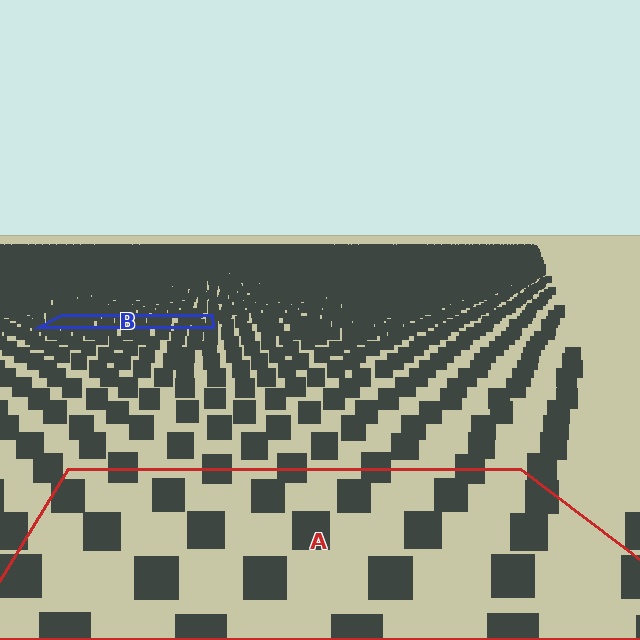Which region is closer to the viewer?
Region A is closer. The texture elements there are larger and more spread out.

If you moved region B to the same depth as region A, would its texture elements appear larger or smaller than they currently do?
They would appear larger. At a closer depth, the same texture elements are projected at a bigger on-screen size.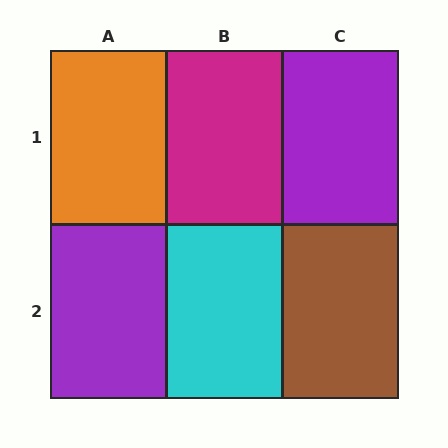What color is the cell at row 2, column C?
Brown.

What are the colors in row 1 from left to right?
Orange, magenta, purple.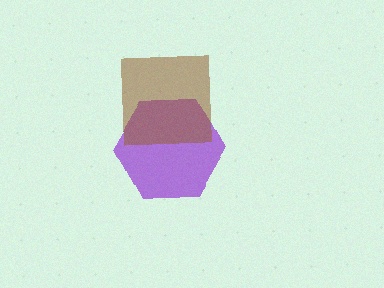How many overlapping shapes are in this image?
There are 2 overlapping shapes in the image.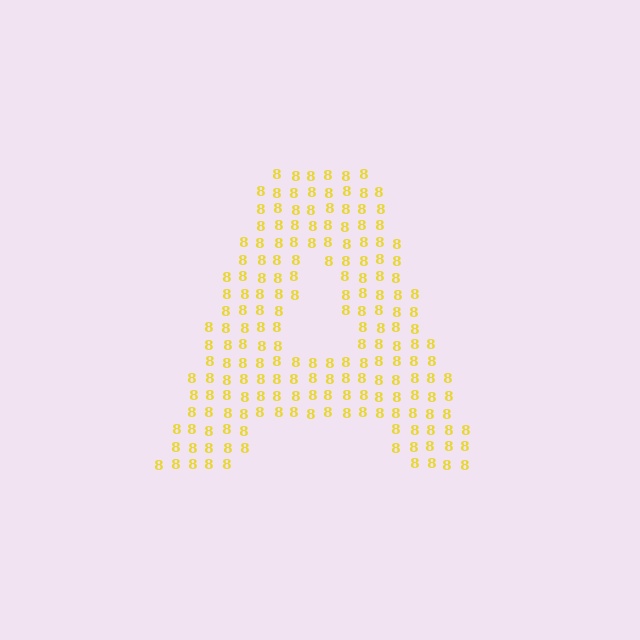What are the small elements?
The small elements are digit 8's.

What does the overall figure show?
The overall figure shows the letter A.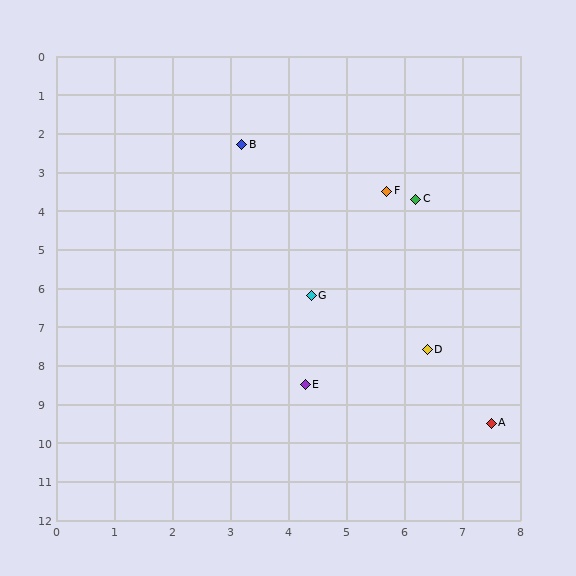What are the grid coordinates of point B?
Point B is at approximately (3.2, 2.3).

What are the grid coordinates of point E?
Point E is at approximately (4.3, 8.5).